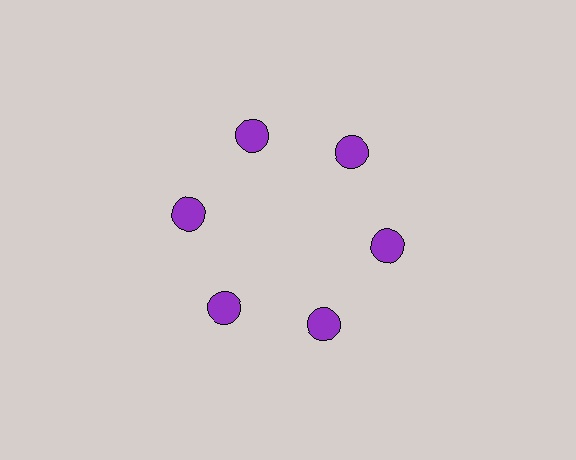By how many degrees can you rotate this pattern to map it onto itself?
The pattern maps onto itself every 60 degrees of rotation.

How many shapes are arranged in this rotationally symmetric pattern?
There are 6 shapes, arranged in 6 groups of 1.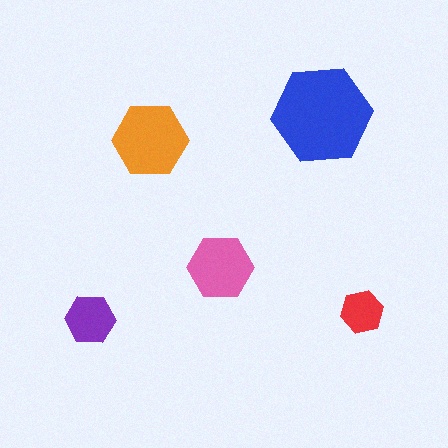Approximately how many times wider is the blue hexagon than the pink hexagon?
About 1.5 times wider.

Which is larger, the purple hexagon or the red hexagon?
The purple one.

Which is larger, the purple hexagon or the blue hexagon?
The blue one.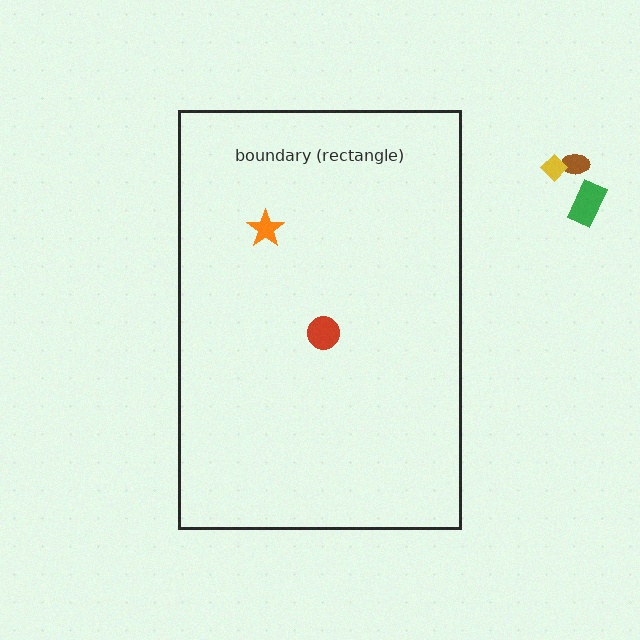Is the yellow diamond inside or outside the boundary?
Outside.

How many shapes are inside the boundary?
2 inside, 3 outside.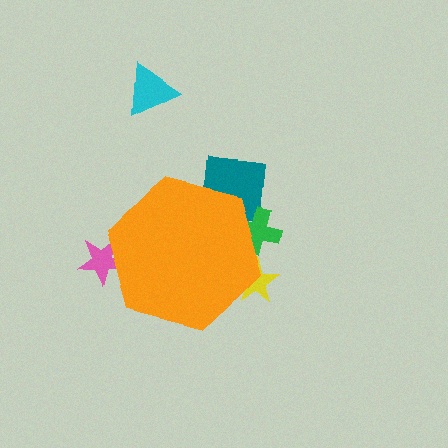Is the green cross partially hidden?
Yes, the green cross is partially hidden behind the orange hexagon.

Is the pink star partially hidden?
Yes, the pink star is partially hidden behind the orange hexagon.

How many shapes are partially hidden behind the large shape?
4 shapes are partially hidden.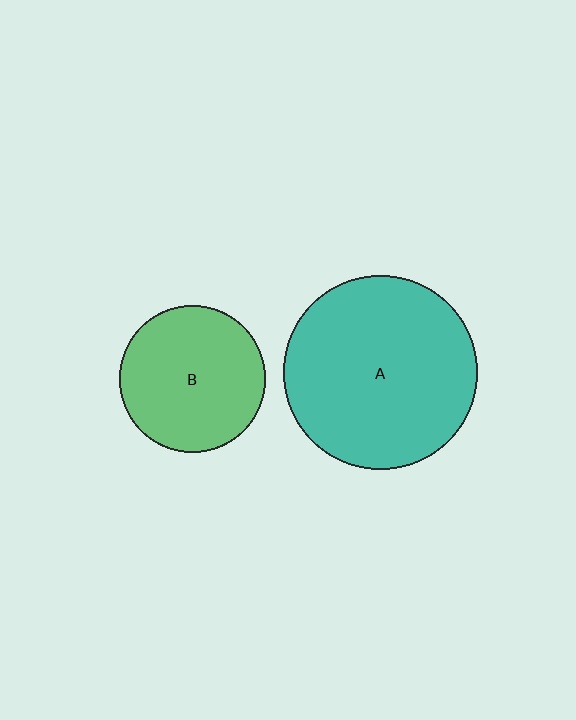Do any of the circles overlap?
No, none of the circles overlap.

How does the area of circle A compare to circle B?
Approximately 1.7 times.